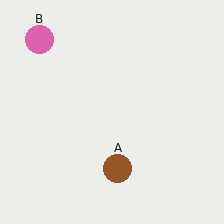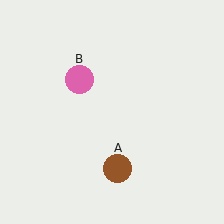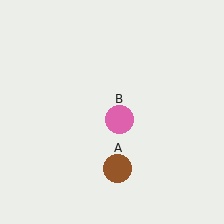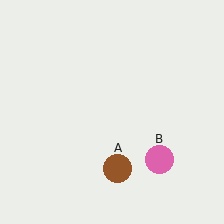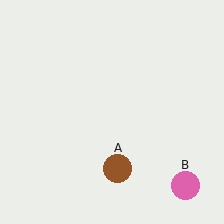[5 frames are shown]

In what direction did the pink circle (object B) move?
The pink circle (object B) moved down and to the right.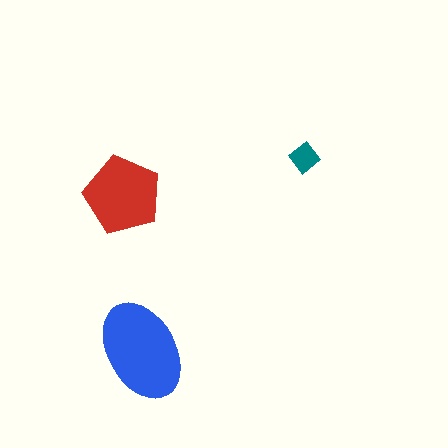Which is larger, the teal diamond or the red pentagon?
The red pentagon.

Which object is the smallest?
The teal diamond.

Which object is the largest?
The blue ellipse.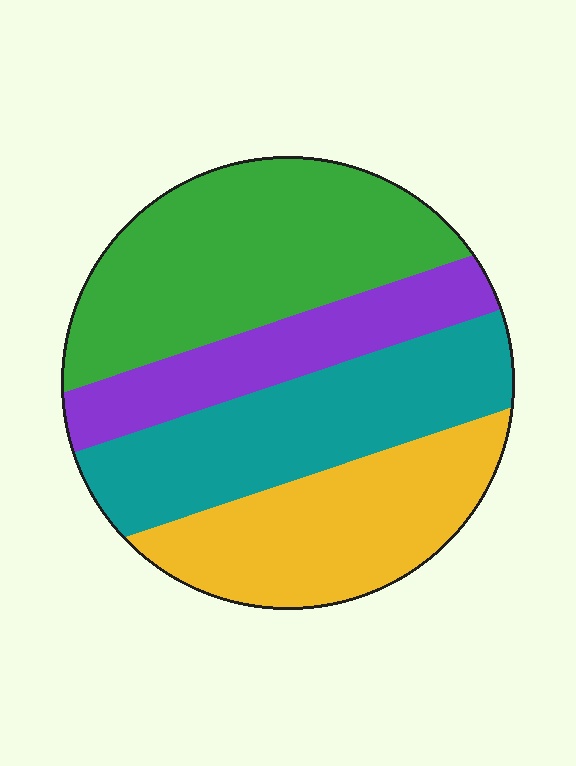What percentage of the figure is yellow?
Yellow covers about 25% of the figure.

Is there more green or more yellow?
Green.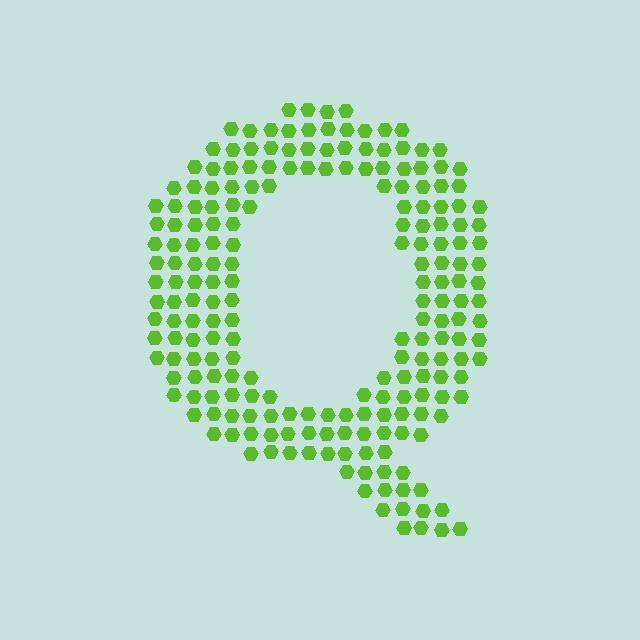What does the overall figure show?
The overall figure shows the letter Q.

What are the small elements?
The small elements are hexagons.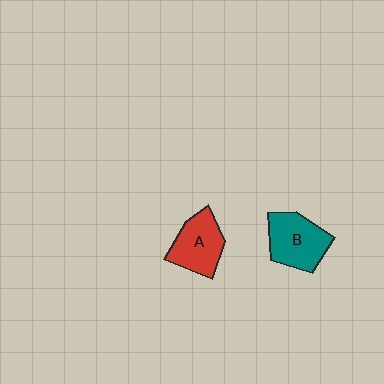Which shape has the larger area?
Shape B (teal).